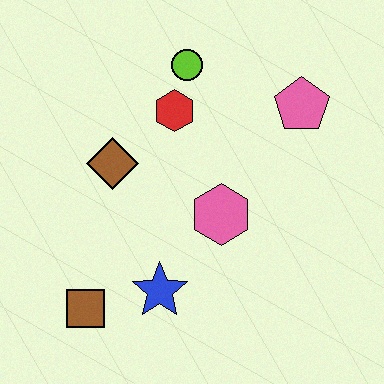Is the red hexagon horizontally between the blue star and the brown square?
No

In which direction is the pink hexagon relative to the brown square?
The pink hexagon is to the right of the brown square.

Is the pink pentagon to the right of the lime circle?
Yes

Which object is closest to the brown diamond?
The red hexagon is closest to the brown diamond.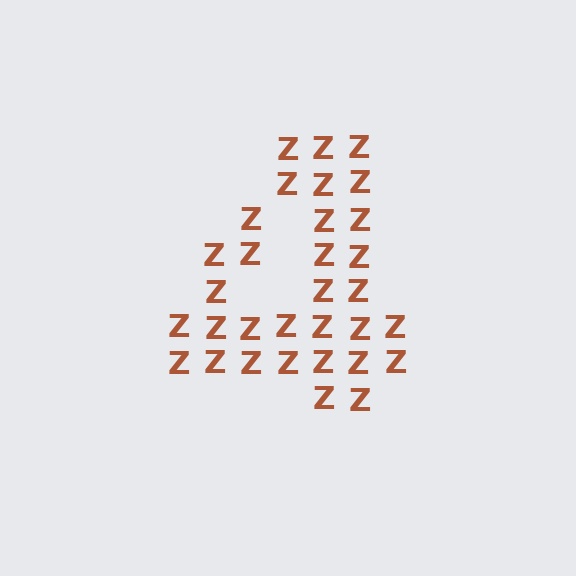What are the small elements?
The small elements are letter Z's.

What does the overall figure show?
The overall figure shows the digit 4.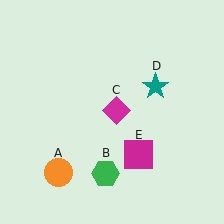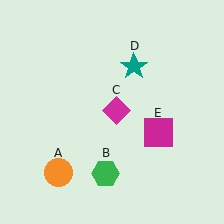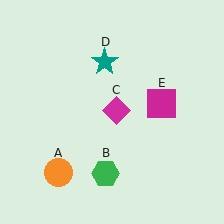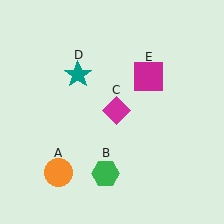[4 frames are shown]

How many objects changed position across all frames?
2 objects changed position: teal star (object D), magenta square (object E).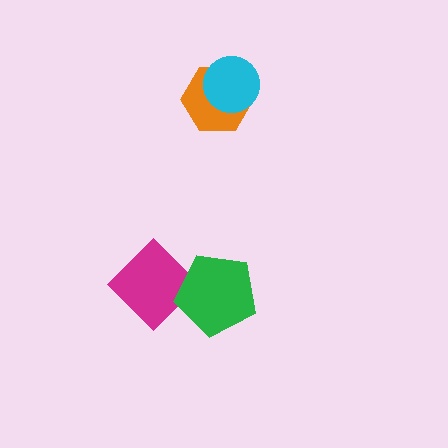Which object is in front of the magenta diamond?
The green pentagon is in front of the magenta diamond.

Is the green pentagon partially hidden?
No, no other shape covers it.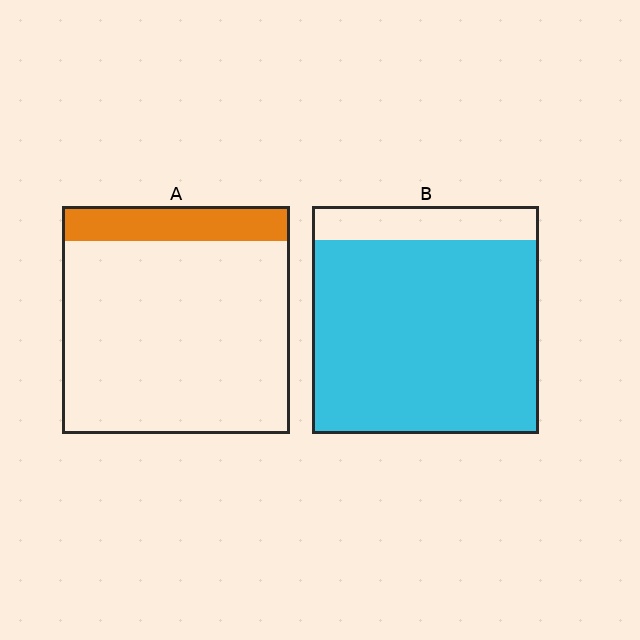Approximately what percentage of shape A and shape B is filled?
A is approximately 15% and B is approximately 85%.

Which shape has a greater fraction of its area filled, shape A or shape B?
Shape B.